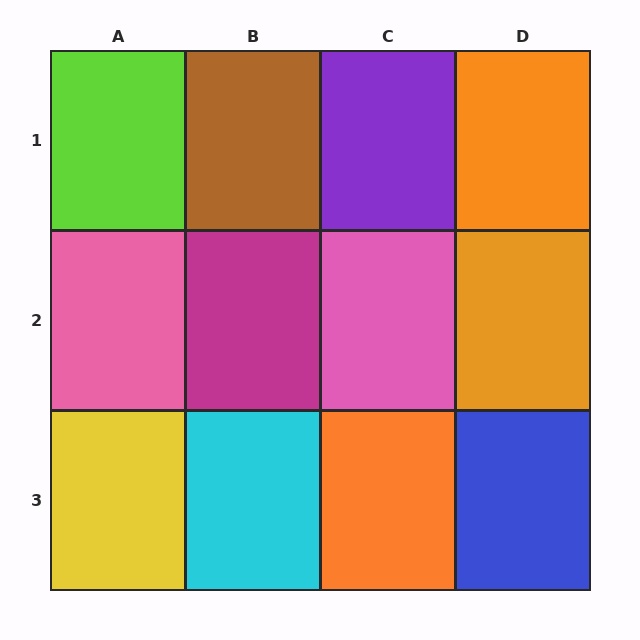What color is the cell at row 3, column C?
Orange.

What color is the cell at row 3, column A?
Yellow.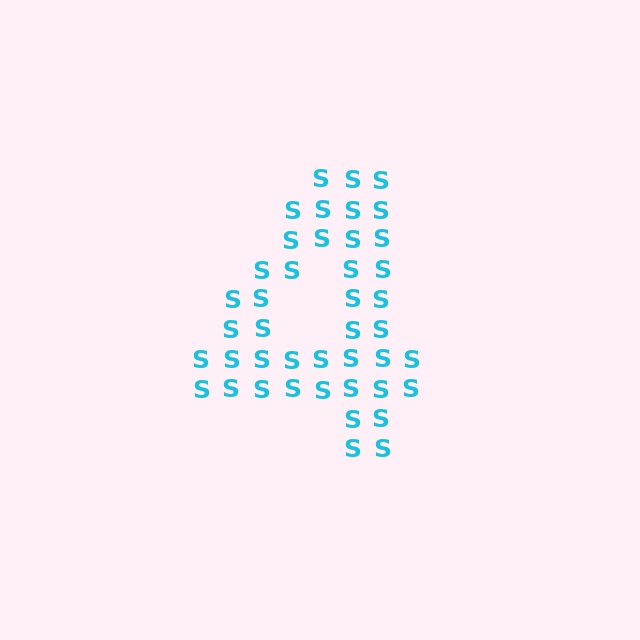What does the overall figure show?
The overall figure shows the digit 4.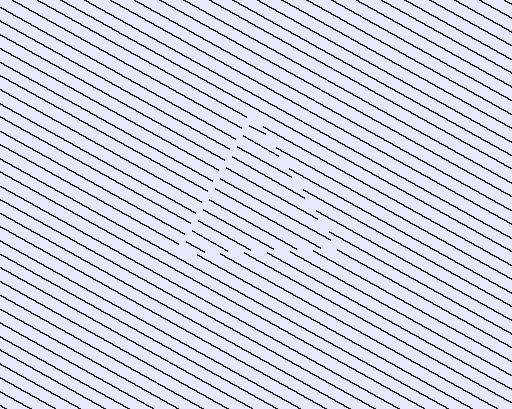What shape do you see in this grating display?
An illusory triangle. The interior of the shape contains the same grating, shifted by half a period — the contour is defined by the phase discontinuity where line-ends from the inner and outer gratings abut.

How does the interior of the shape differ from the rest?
The interior of the shape contains the same grating, shifted by half a period — the contour is defined by the phase discontinuity where line-ends from the inner and outer gratings abut.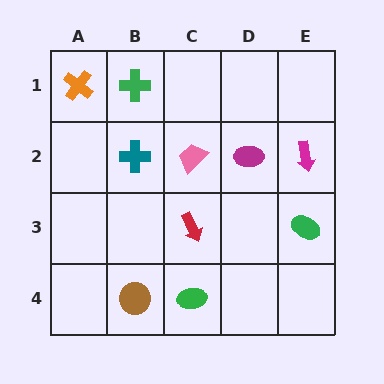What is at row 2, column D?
A magenta ellipse.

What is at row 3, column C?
A red arrow.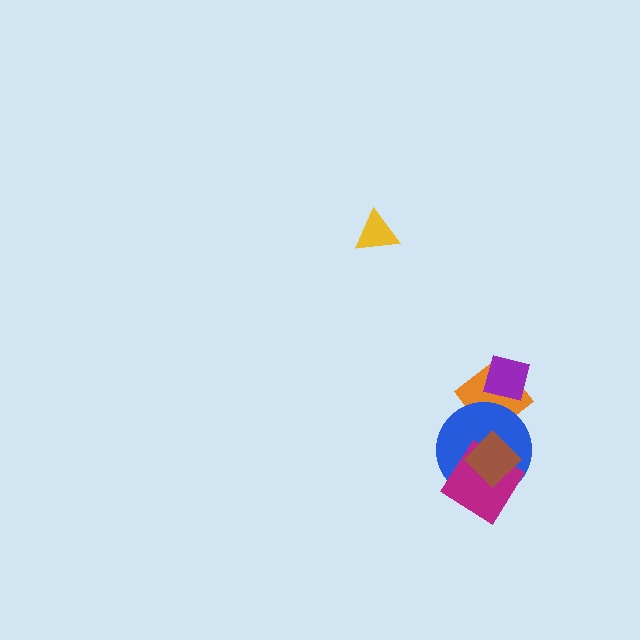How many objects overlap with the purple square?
1 object overlaps with the purple square.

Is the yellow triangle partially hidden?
No, no other shape covers it.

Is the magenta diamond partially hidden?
Yes, it is partially covered by another shape.